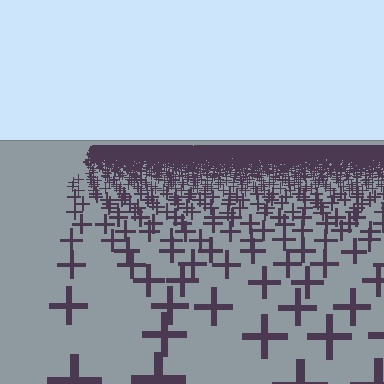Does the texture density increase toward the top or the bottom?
Density increases toward the top.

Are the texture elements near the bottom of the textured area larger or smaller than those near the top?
Larger. Near the bottom, elements are closer to the viewer and appear at a bigger on-screen size.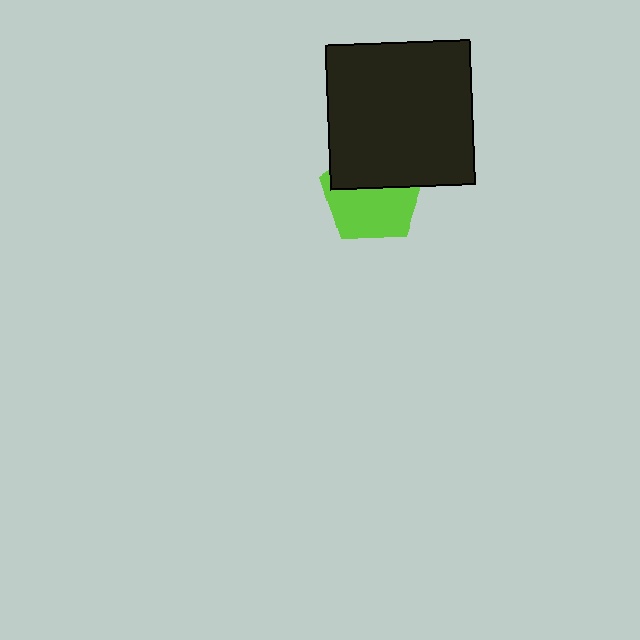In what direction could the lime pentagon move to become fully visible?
The lime pentagon could move down. That would shift it out from behind the black square entirely.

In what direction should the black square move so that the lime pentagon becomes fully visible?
The black square should move up. That is the shortest direction to clear the overlap and leave the lime pentagon fully visible.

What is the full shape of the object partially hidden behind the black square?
The partially hidden object is a lime pentagon.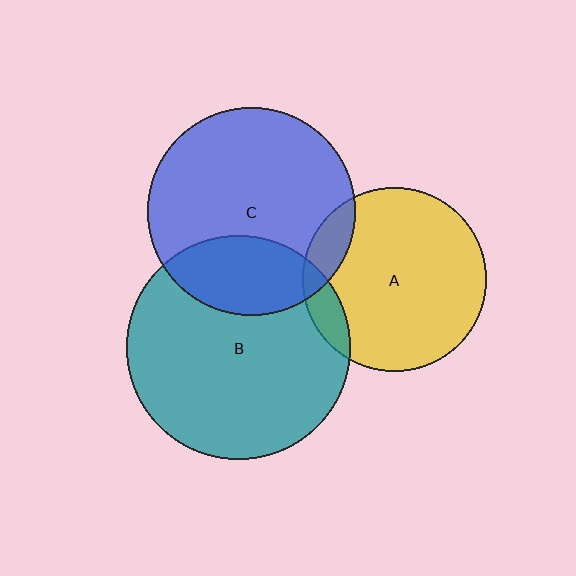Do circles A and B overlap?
Yes.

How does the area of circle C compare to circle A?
Approximately 1.3 times.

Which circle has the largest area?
Circle B (teal).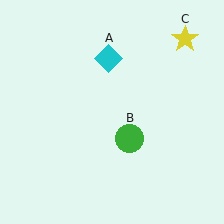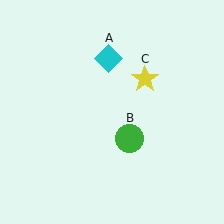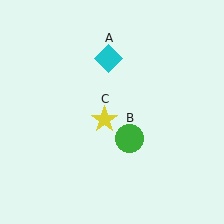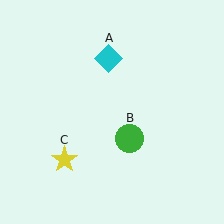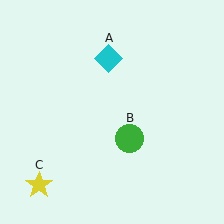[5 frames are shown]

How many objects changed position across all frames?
1 object changed position: yellow star (object C).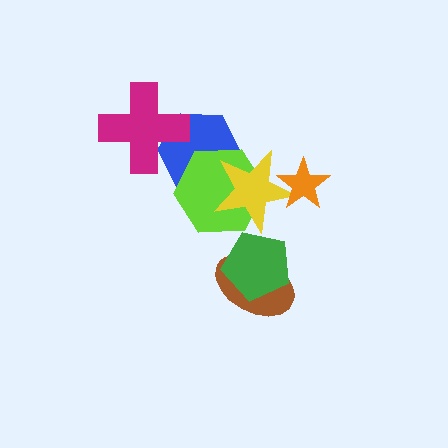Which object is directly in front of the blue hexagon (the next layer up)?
The lime hexagon is directly in front of the blue hexagon.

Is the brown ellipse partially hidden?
Yes, it is partially covered by another shape.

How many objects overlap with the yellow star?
3 objects overlap with the yellow star.